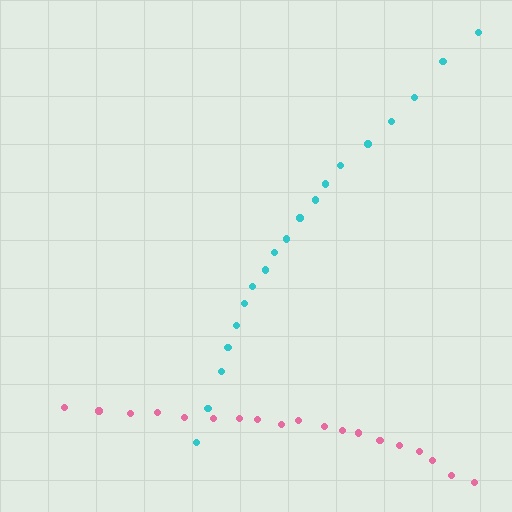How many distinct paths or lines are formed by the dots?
There are 2 distinct paths.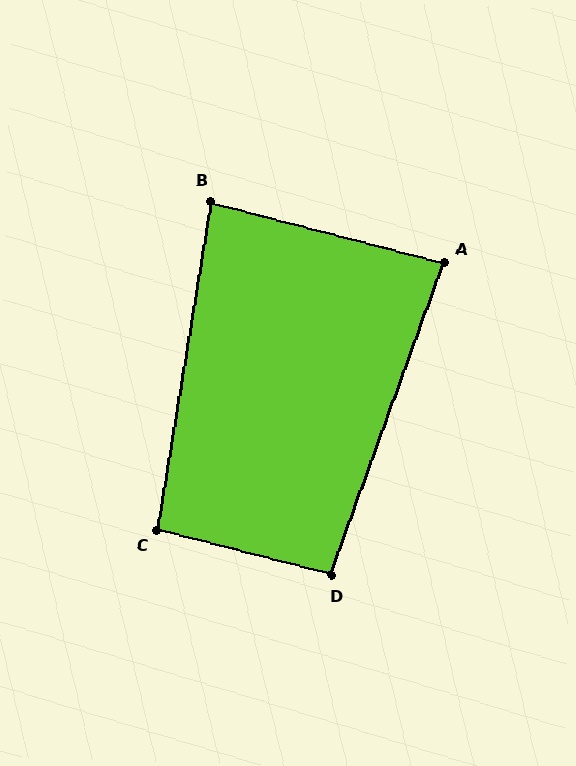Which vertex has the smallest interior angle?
B, at approximately 85 degrees.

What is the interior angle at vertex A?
Approximately 85 degrees (acute).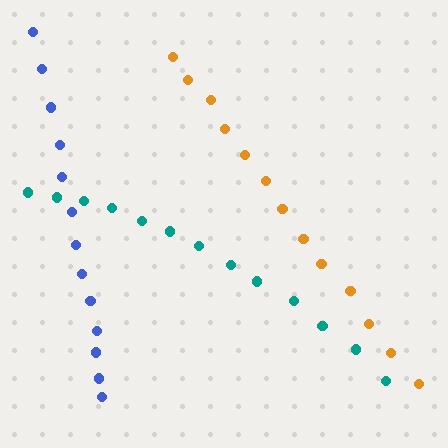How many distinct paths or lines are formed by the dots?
There are 3 distinct paths.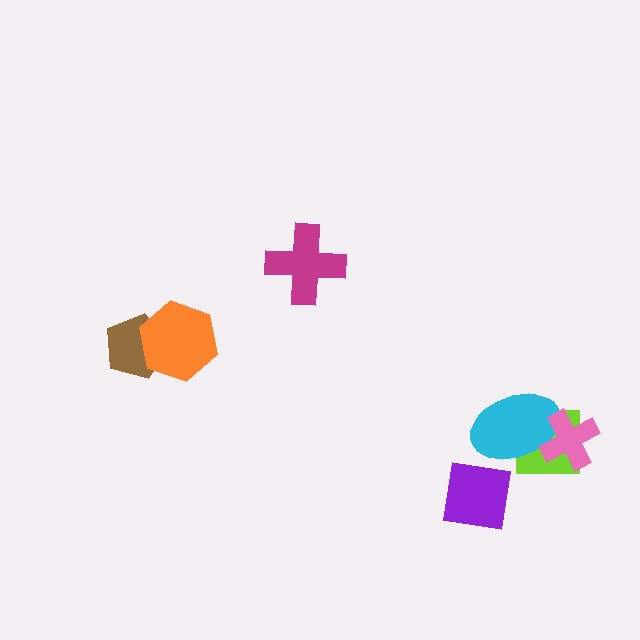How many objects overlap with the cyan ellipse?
2 objects overlap with the cyan ellipse.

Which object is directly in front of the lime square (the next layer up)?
The cyan ellipse is directly in front of the lime square.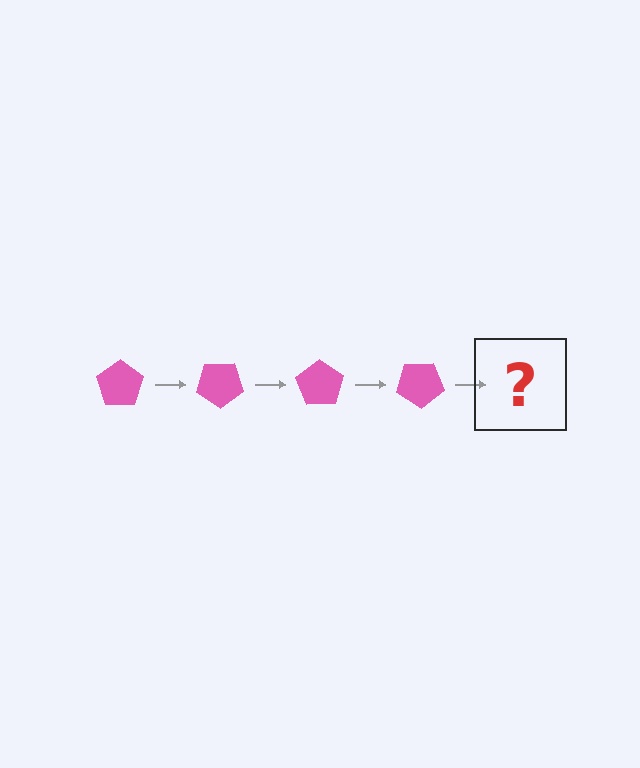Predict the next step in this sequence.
The next step is a pink pentagon rotated 140 degrees.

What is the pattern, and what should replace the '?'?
The pattern is that the pentagon rotates 35 degrees each step. The '?' should be a pink pentagon rotated 140 degrees.